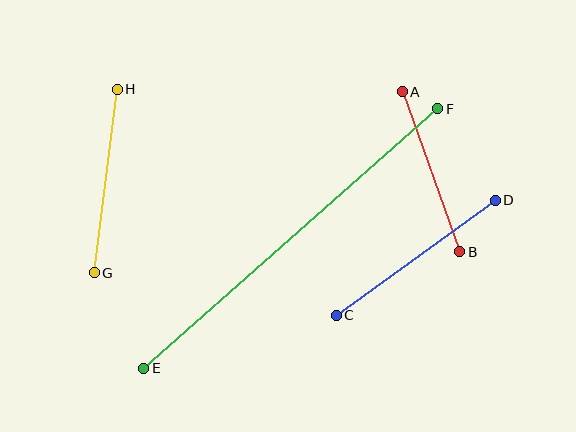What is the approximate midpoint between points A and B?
The midpoint is at approximately (431, 172) pixels.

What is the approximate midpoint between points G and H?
The midpoint is at approximately (106, 181) pixels.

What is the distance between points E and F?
The distance is approximately 392 pixels.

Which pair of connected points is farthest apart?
Points E and F are farthest apart.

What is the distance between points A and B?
The distance is approximately 170 pixels.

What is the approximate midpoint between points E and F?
The midpoint is at approximately (291, 239) pixels.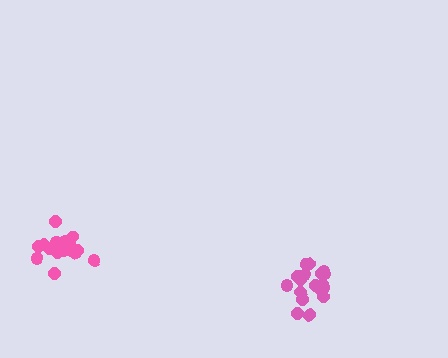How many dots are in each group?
Group 1: 20 dots, Group 2: 18 dots (38 total).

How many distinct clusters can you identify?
There are 2 distinct clusters.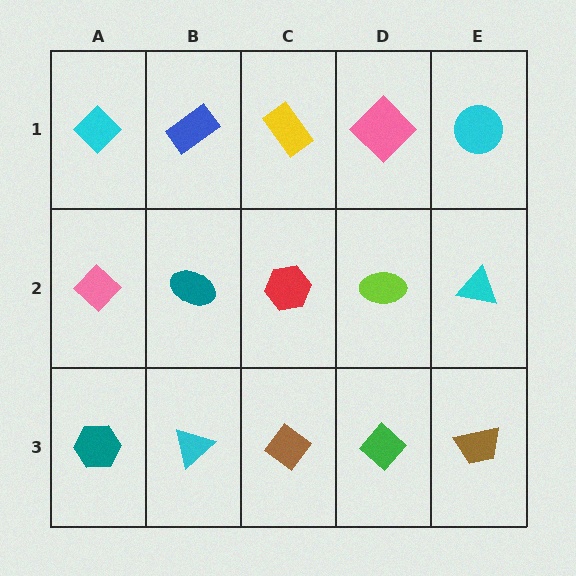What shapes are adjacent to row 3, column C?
A red hexagon (row 2, column C), a cyan triangle (row 3, column B), a green diamond (row 3, column D).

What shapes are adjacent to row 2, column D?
A pink diamond (row 1, column D), a green diamond (row 3, column D), a red hexagon (row 2, column C), a cyan triangle (row 2, column E).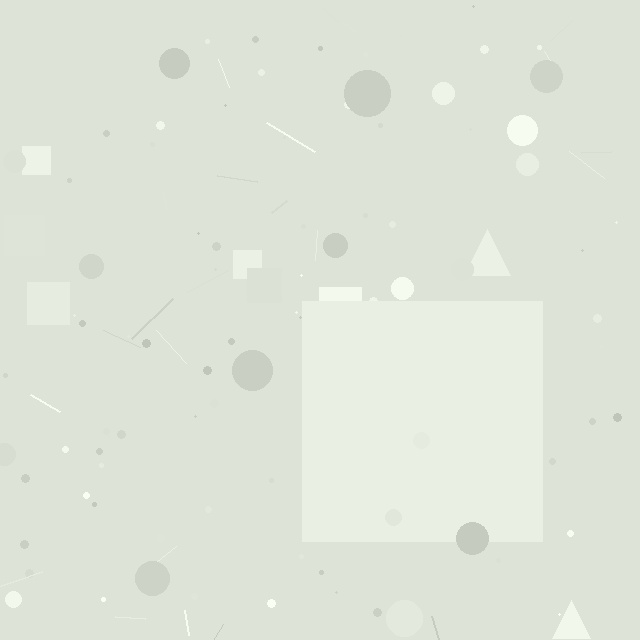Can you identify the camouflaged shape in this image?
The camouflaged shape is a square.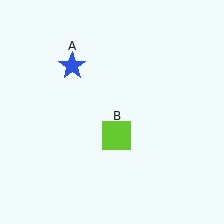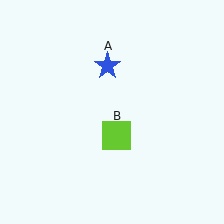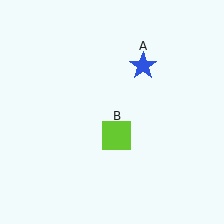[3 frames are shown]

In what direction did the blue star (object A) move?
The blue star (object A) moved right.